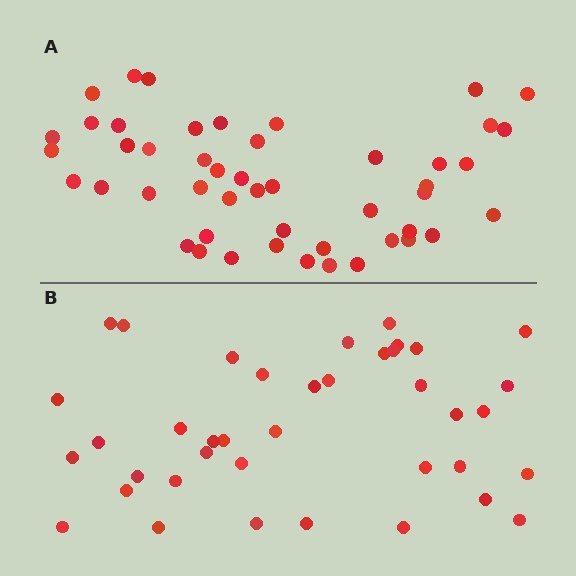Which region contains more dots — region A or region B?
Region A (the top region) has more dots.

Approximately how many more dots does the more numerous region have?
Region A has roughly 8 or so more dots than region B.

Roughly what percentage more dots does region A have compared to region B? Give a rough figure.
About 25% more.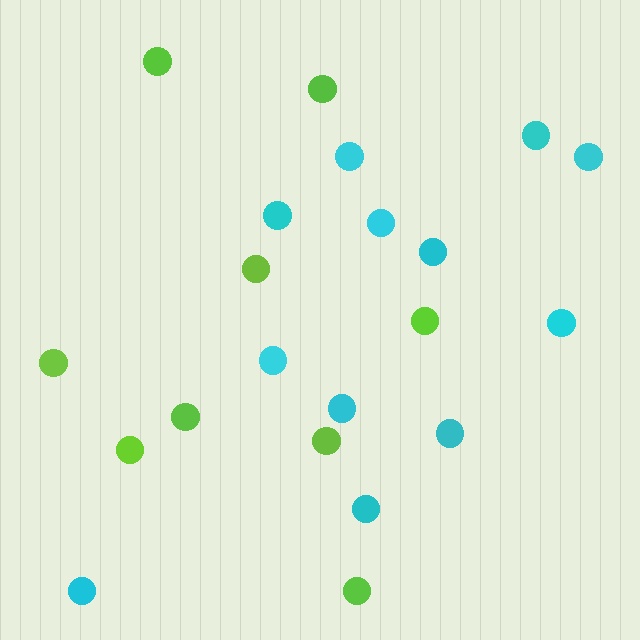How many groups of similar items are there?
There are 2 groups: one group of lime circles (9) and one group of cyan circles (12).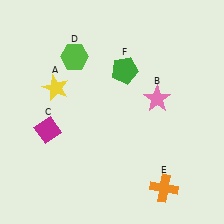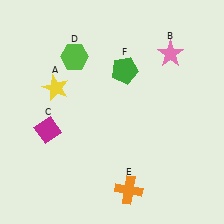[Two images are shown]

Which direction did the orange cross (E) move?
The orange cross (E) moved left.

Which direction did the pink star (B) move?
The pink star (B) moved up.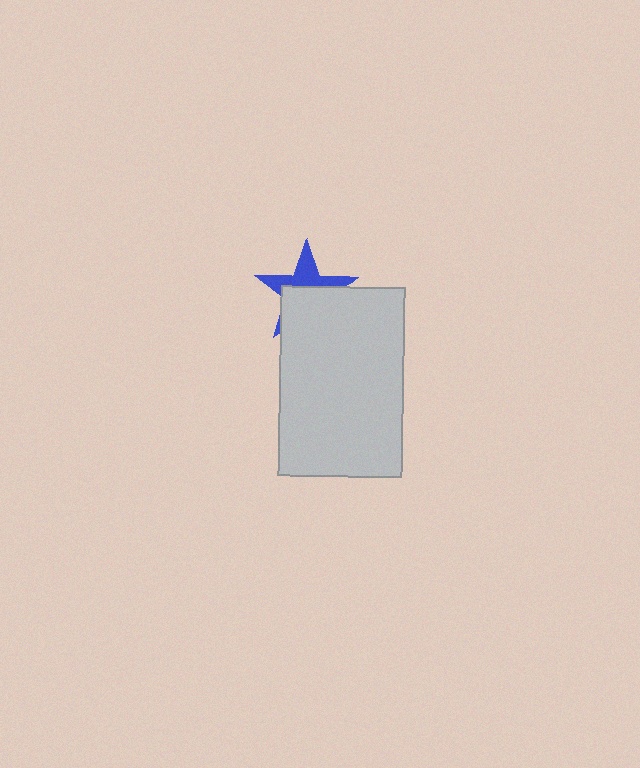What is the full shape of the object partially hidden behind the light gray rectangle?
The partially hidden object is a blue star.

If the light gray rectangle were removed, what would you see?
You would see the complete blue star.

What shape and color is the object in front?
The object in front is a light gray rectangle.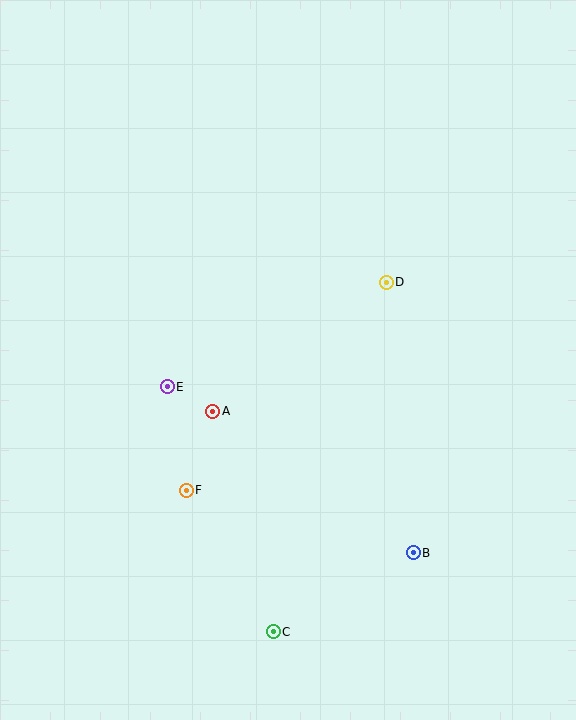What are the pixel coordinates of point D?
Point D is at (386, 282).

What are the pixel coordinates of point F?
Point F is at (186, 490).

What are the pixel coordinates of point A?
Point A is at (213, 411).